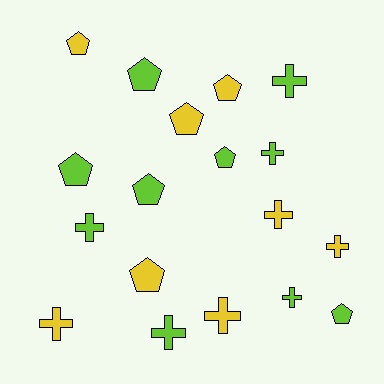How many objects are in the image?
There are 18 objects.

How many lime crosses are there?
There are 5 lime crosses.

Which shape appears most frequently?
Cross, with 9 objects.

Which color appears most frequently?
Lime, with 10 objects.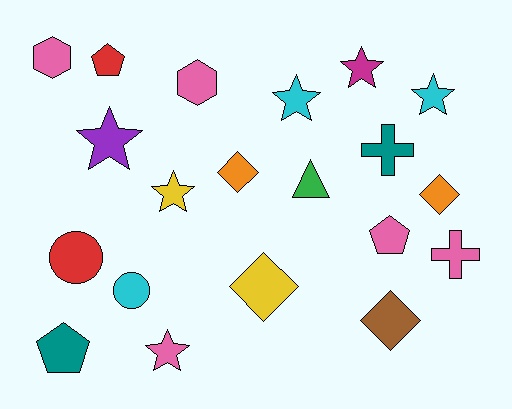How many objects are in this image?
There are 20 objects.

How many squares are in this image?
There are no squares.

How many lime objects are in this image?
There are no lime objects.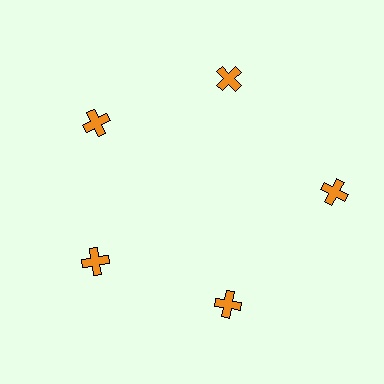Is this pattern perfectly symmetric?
No. The 5 orange crosses are arranged in a ring, but one element near the 3 o'clock position is pushed outward from the center, breaking the 5-fold rotational symmetry.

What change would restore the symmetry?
The symmetry would be restored by moving it inward, back onto the ring so that all 5 crosses sit at equal angles and equal distance from the center.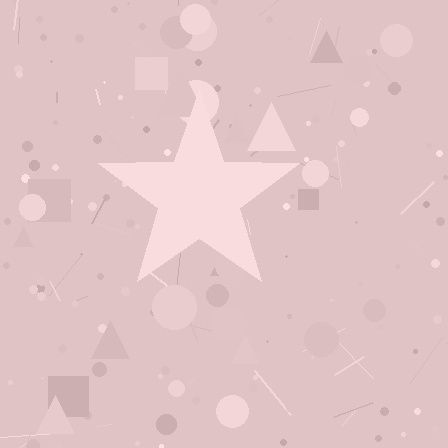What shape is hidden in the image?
A star is hidden in the image.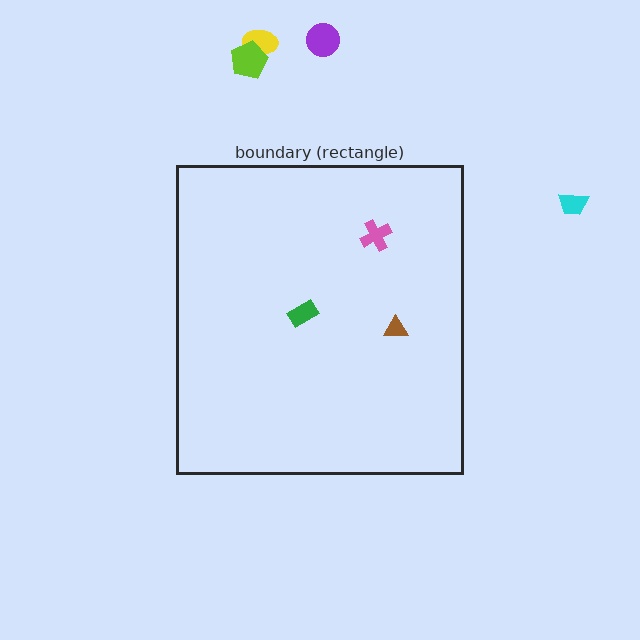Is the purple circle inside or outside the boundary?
Outside.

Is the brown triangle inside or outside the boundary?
Inside.